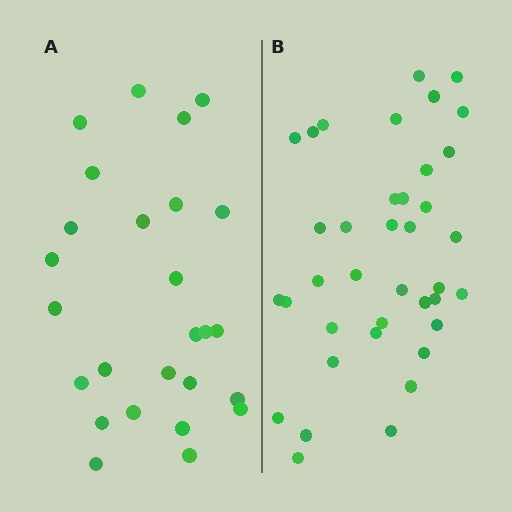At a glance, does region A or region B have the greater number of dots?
Region B (the right region) has more dots.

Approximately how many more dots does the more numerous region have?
Region B has roughly 12 or so more dots than region A.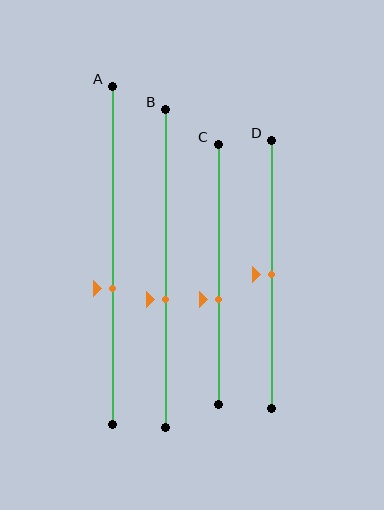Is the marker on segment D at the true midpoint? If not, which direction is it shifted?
Yes, the marker on segment D is at the true midpoint.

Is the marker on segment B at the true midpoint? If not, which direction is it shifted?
No, the marker on segment B is shifted downward by about 10% of the segment length.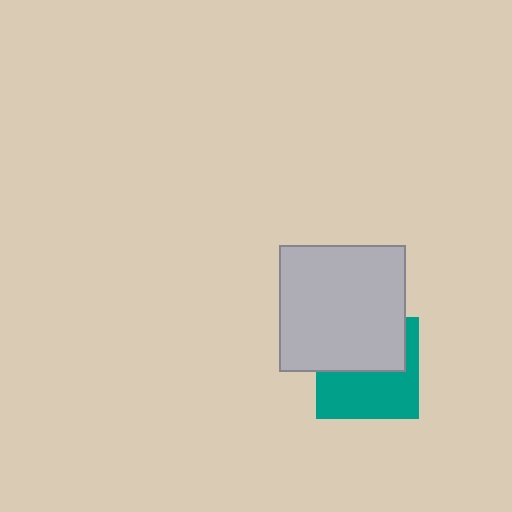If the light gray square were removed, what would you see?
You would see the complete teal square.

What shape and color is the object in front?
The object in front is a light gray square.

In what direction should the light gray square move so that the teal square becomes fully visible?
The light gray square should move up. That is the shortest direction to clear the overlap and leave the teal square fully visible.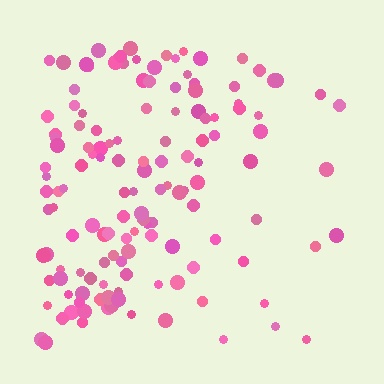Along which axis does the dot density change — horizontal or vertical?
Horizontal.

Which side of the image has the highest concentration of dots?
The left.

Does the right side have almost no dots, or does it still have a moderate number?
Still a moderate number, just noticeably fewer than the left.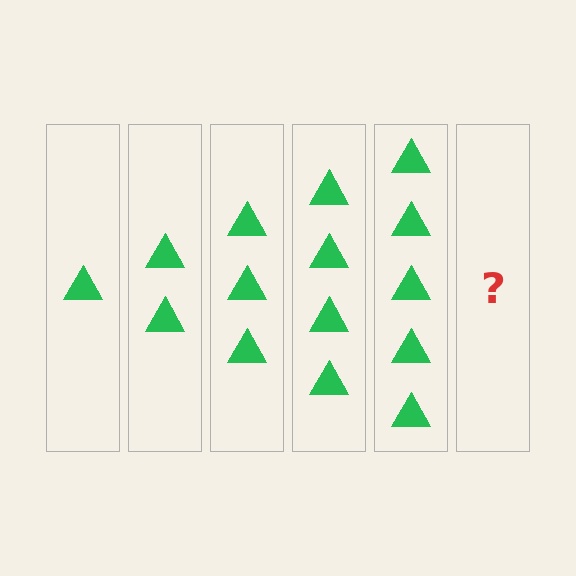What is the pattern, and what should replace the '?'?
The pattern is that each step adds one more triangle. The '?' should be 6 triangles.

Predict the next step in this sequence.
The next step is 6 triangles.